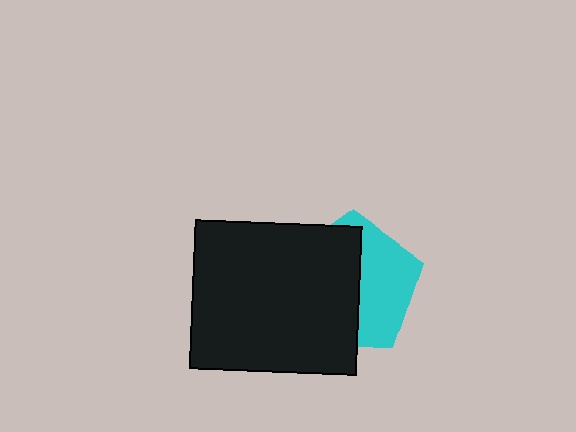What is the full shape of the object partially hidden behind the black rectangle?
The partially hidden object is a cyan pentagon.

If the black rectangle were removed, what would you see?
You would see the complete cyan pentagon.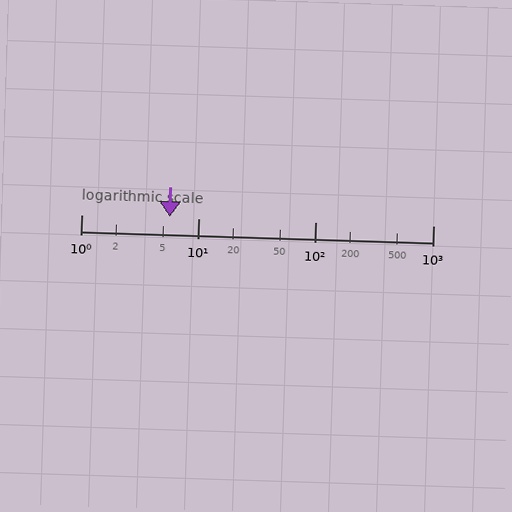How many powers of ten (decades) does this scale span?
The scale spans 3 decades, from 1 to 1000.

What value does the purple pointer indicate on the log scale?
The pointer indicates approximately 5.7.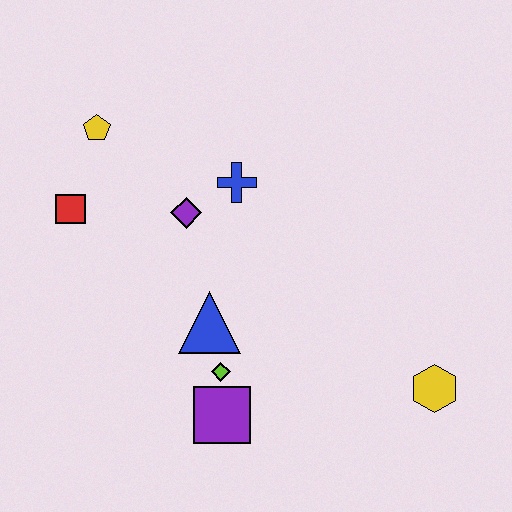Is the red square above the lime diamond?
Yes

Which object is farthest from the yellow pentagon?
The yellow hexagon is farthest from the yellow pentagon.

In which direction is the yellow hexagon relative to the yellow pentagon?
The yellow hexagon is to the right of the yellow pentagon.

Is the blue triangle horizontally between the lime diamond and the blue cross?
No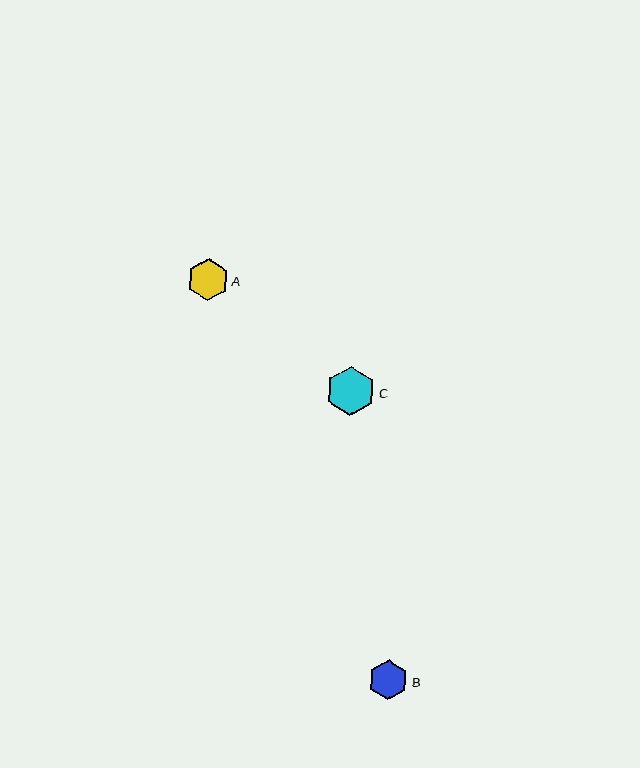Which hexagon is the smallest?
Hexagon B is the smallest with a size of approximately 40 pixels.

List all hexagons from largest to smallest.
From largest to smallest: C, A, B.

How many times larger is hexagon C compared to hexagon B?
Hexagon C is approximately 1.2 times the size of hexagon B.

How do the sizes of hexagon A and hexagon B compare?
Hexagon A and hexagon B are approximately the same size.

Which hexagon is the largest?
Hexagon C is the largest with a size of approximately 49 pixels.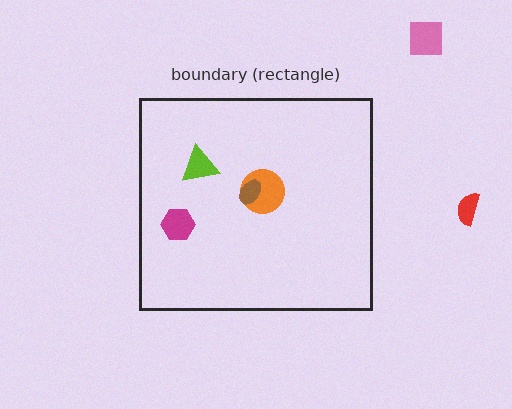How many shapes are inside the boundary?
4 inside, 2 outside.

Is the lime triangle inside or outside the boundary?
Inside.